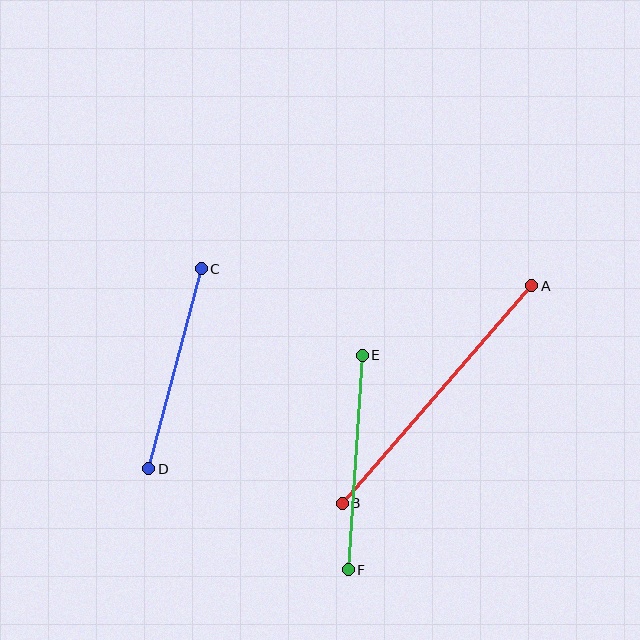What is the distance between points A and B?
The distance is approximately 289 pixels.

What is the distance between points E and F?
The distance is approximately 215 pixels.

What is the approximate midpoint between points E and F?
The midpoint is at approximately (355, 463) pixels.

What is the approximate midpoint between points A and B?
The midpoint is at approximately (437, 395) pixels.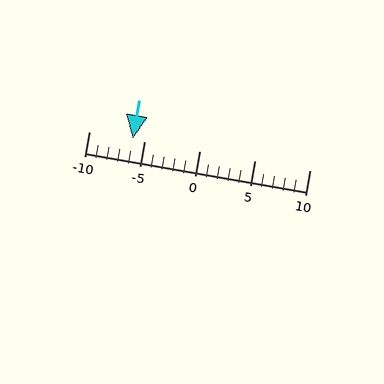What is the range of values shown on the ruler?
The ruler shows values from -10 to 10.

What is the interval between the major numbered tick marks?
The major tick marks are spaced 5 units apart.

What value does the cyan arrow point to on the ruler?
The cyan arrow points to approximately -6.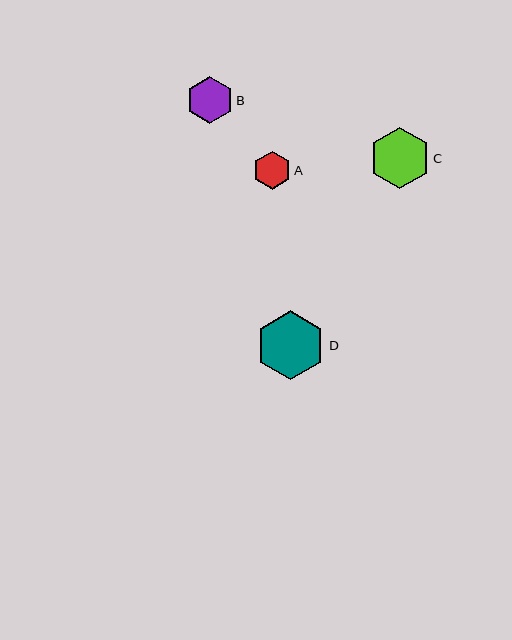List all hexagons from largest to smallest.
From largest to smallest: D, C, B, A.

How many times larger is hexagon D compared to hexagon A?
Hexagon D is approximately 1.8 times the size of hexagon A.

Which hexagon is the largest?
Hexagon D is the largest with a size of approximately 69 pixels.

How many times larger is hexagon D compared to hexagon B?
Hexagon D is approximately 1.5 times the size of hexagon B.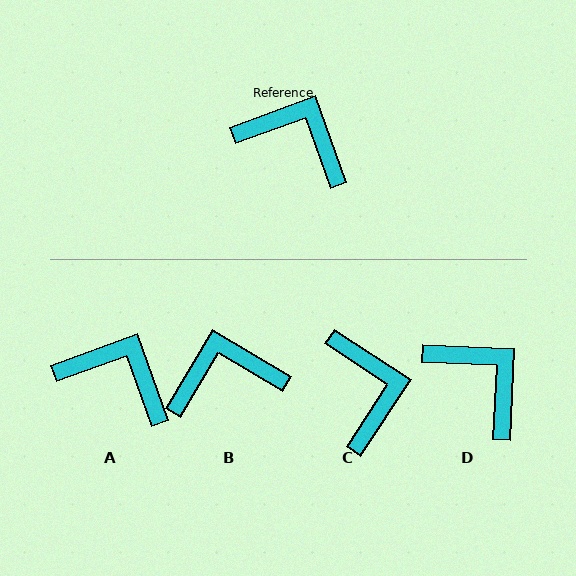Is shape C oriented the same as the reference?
No, it is off by about 53 degrees.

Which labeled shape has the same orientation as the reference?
A.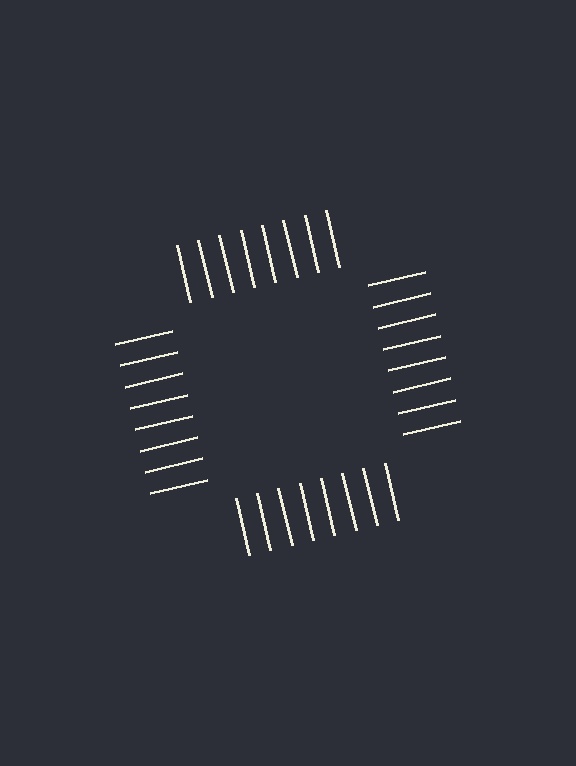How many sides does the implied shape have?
4 sides — the line-ends trace a square.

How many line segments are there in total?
32 — 8 along each of the 4 edges.